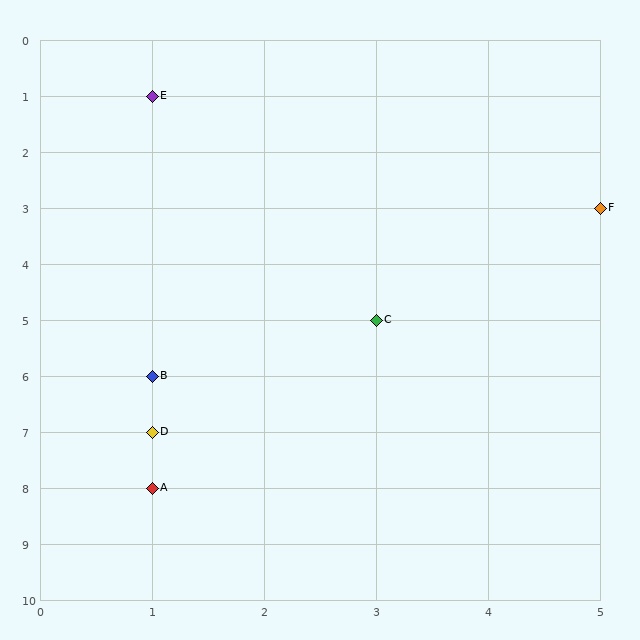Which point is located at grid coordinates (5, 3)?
Point F is at (5, 3).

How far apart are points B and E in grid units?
Points B and E are 5 rows apart.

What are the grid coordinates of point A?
Point A is at grid coordinates (1, 8).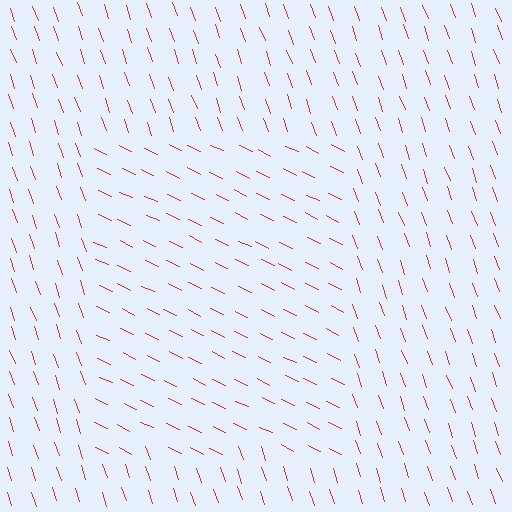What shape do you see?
I see a rectangle.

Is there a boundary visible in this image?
Yes, there is a texture boundary formed by a change in line orientation.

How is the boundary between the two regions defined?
The boundary is defined purely by a change in line orientation (approximately 45 degrees difference). All lines are the same color and thickness.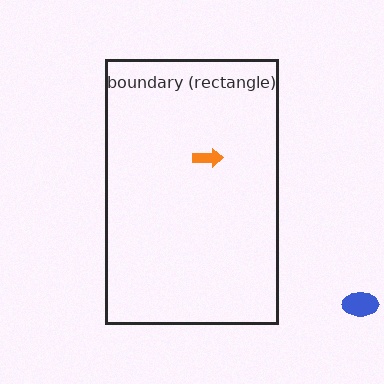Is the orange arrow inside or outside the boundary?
Inside.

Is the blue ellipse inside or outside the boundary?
Outside.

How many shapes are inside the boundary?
1 inside, 1 outside.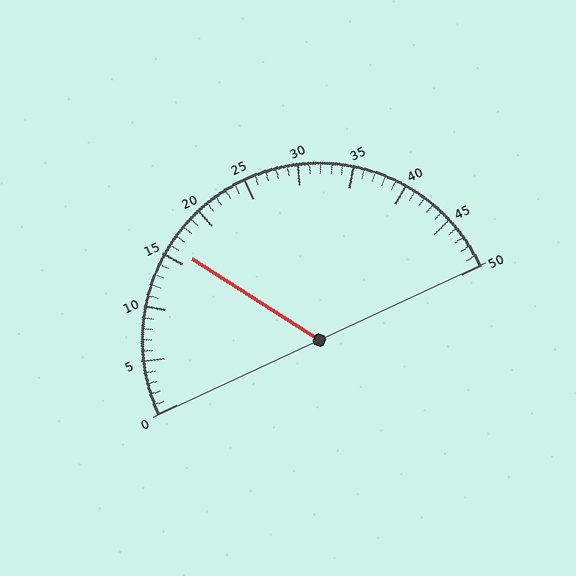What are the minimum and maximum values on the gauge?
The gauge ranges from 0 to 50.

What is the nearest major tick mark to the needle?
The nearest major tick mark is 15.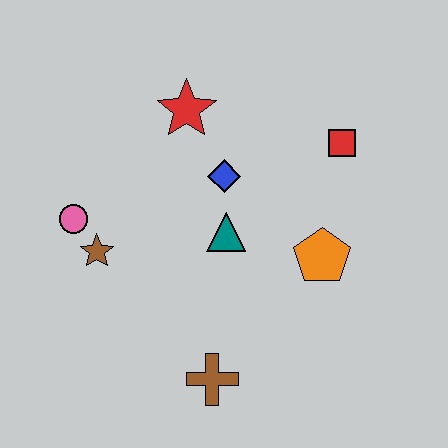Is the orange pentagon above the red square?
No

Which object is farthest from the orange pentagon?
The pink circle is farthest from the orange pentagon.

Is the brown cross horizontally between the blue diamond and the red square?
No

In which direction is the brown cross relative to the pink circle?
The brown cross is below the pink circle.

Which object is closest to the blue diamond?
The teal triangle is closest to the blue diamond.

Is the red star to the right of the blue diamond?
No